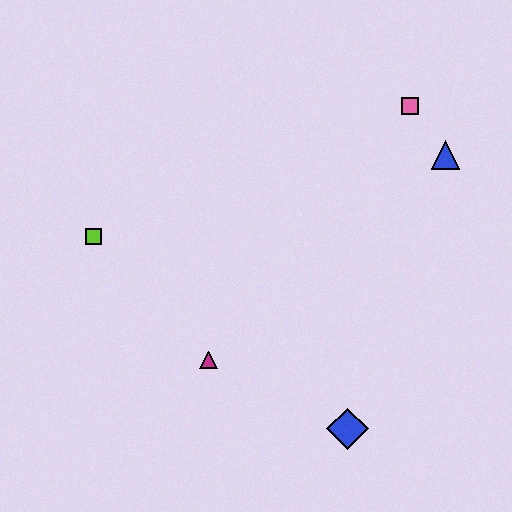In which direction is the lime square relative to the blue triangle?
The lime square is to the left of the blue triangle.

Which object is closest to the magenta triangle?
The blue diamond is closest to the magenta triangle.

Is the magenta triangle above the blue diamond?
Yes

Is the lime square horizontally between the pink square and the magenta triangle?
No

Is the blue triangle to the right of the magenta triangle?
Yes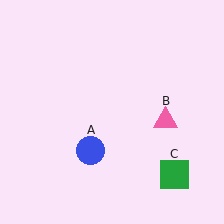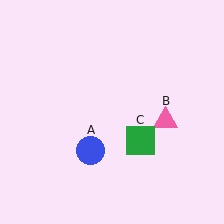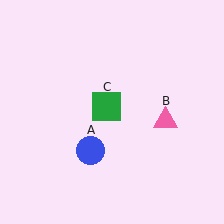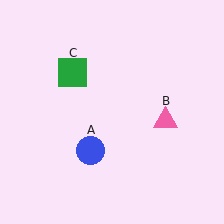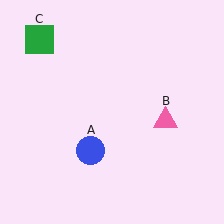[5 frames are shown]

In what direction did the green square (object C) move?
The green square (object C) moved up and to the left.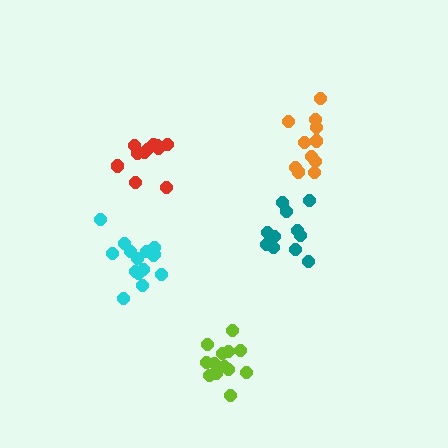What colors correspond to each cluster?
The clusters are colored: orange, cyan, red, lime, teal.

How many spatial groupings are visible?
There are 5 spatial groupings.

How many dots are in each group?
Group 1: 11 dots, Group 2: 15 dots, Group 3: 11 dots, Group 4: 13 dots, Group 5: 11 dots (61 total).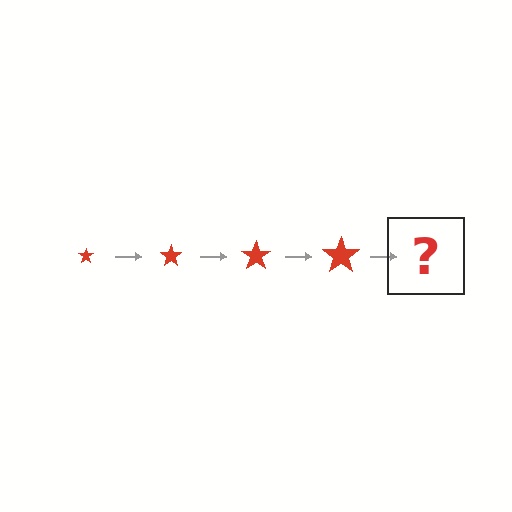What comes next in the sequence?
The next element should be a red star, larger than the previous one.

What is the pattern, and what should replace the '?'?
The pattern is that the star gets progressively larger each step. The '?' should be a red star, larger than the previous one.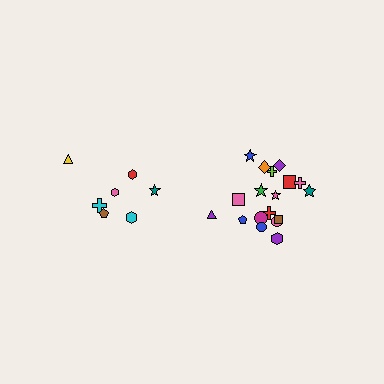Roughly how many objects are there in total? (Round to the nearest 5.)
Roughly 25 objects in total.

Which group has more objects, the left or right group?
The right group.